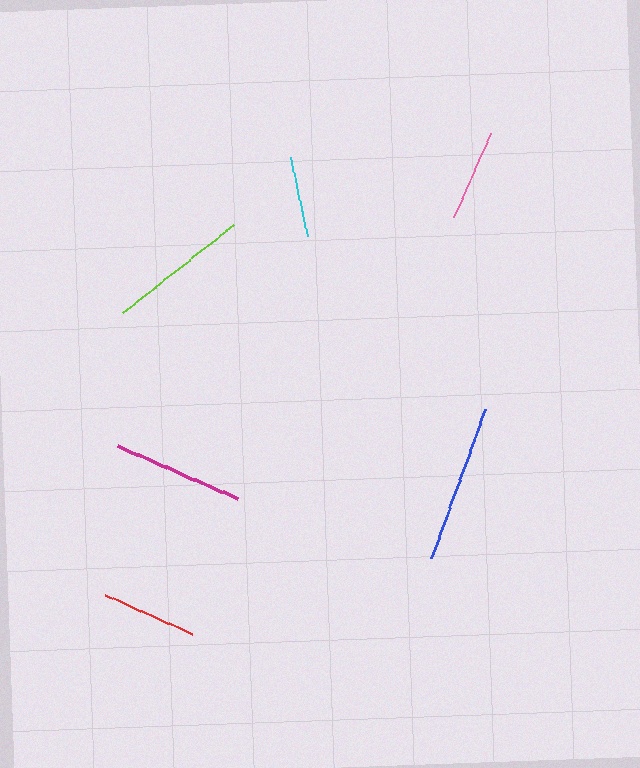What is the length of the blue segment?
The blue segment is approximately 158 pixels long.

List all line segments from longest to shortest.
From longest to shortest: blue, lime, magenta, red, pink, cyan.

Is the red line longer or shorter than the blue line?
The blue line is longer than the red line.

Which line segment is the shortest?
The cyan line is the shortest at approximately 82 pixels.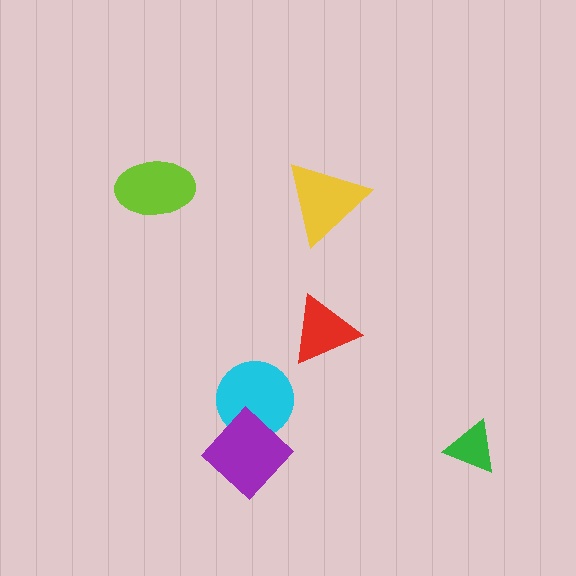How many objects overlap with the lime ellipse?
0 objects overlap with the lime ellipse.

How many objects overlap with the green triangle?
0 objects overlap with the green triangle.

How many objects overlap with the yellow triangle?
0 objects overlap with the yellow triangle.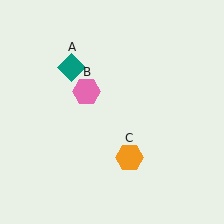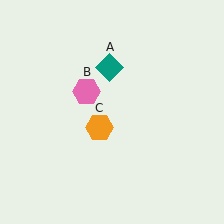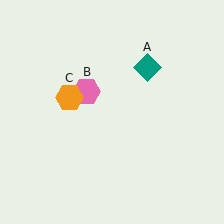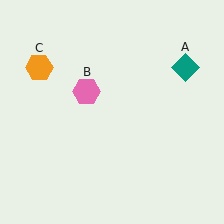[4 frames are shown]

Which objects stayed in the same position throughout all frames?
Pink hexagon (object B) remained stationary.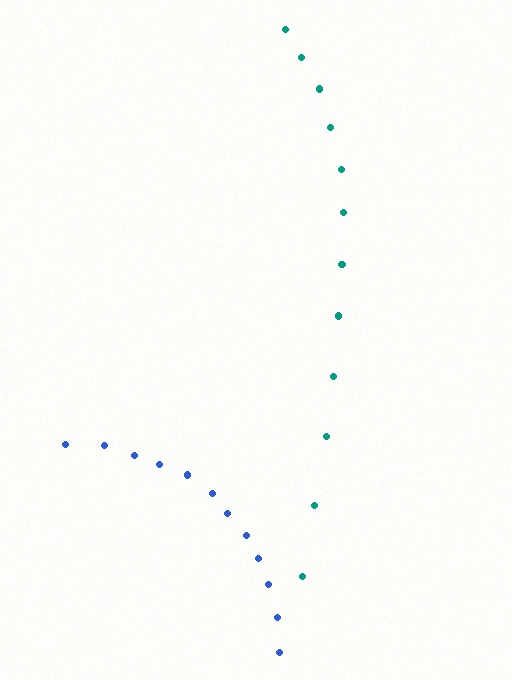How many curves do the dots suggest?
There are 2 distinct paths.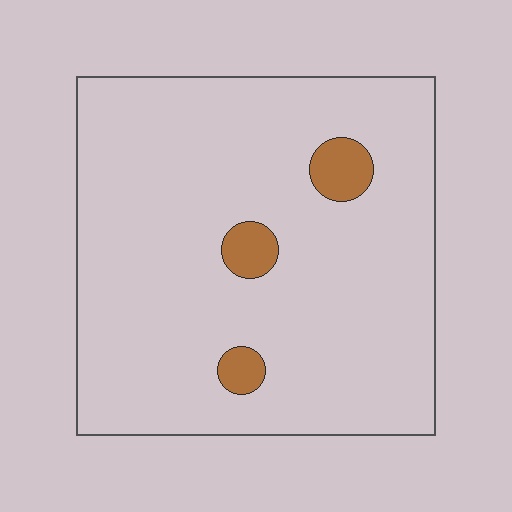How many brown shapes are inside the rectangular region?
3.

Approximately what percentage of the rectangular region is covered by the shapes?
Approximately 5%.